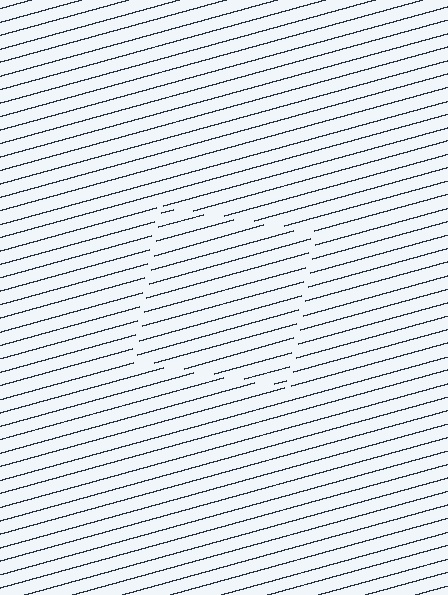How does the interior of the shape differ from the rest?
The interior of the shape contains the same grating, shifted by half a period — the contour is defined by the phase discontinuity where line-ends from the inner and outer gratings abut.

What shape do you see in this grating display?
An illusory square. The interior of the shape contains the same grating, shifted by half a period — the contour is defined by the phase discontinuity where line-ends from the inner and outer gratings abut.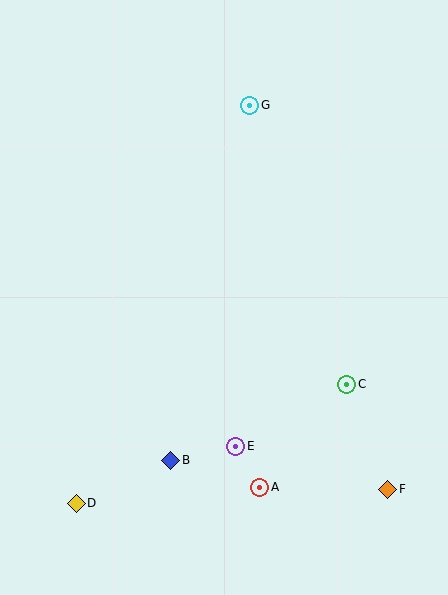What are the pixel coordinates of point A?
Point A is at (260, 487).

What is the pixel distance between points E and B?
The distance between E and B is 67 pixels.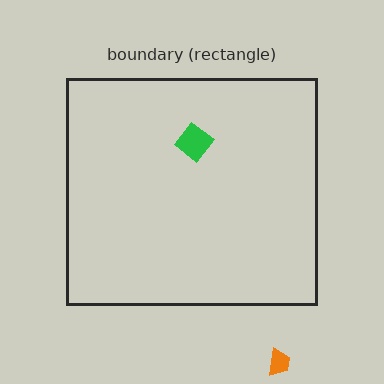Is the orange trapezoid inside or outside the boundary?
Outside.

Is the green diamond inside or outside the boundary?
Inside.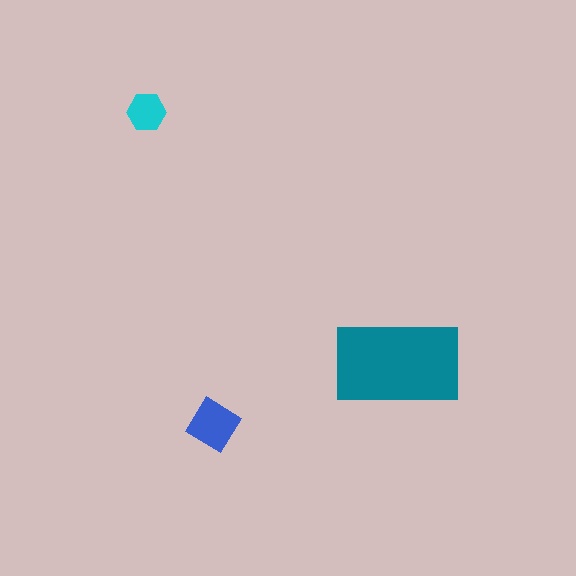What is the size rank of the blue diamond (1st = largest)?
2nd.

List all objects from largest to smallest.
The teal rectangle, the blue diamond, the cyan hexagon.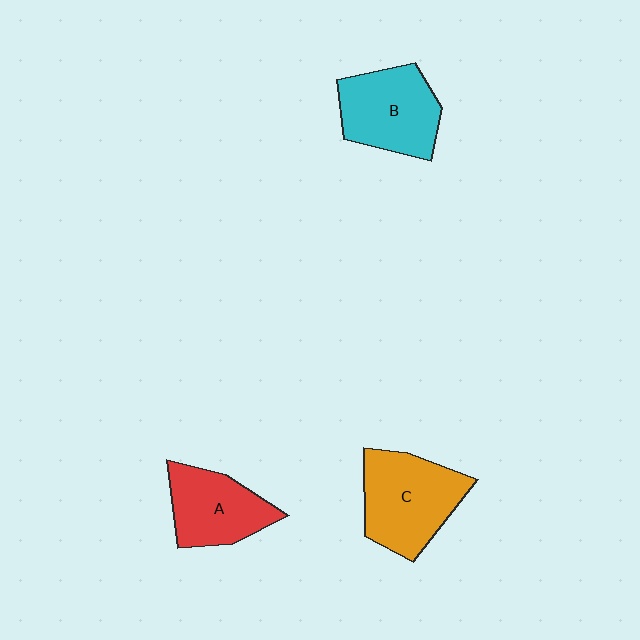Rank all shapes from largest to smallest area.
From largest to smallest: C (orange), B (cyan), A (red).